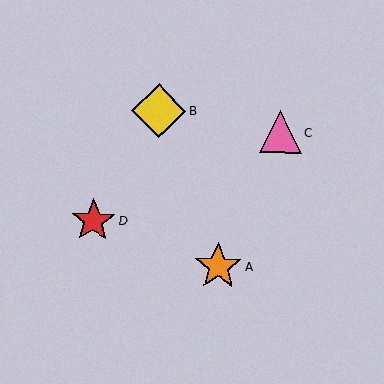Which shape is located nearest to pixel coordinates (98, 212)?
The red star (labeled D) at (93, 221) is nearest to that location.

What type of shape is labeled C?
Shape C is a pink triangle.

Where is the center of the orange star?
The center of the orange star is at (218, 267).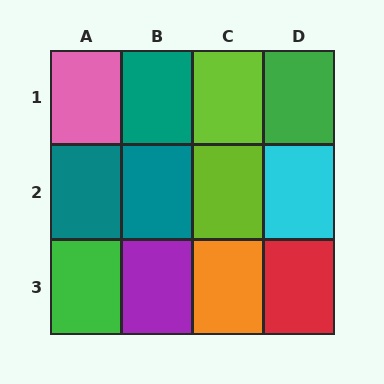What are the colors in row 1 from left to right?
Pink, teal, lime, green.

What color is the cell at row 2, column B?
Teal.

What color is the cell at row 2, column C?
Lime.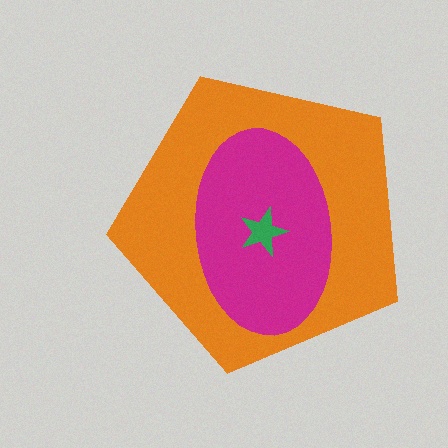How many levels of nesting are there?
3.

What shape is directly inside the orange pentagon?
The magenta ellipse.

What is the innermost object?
The green star.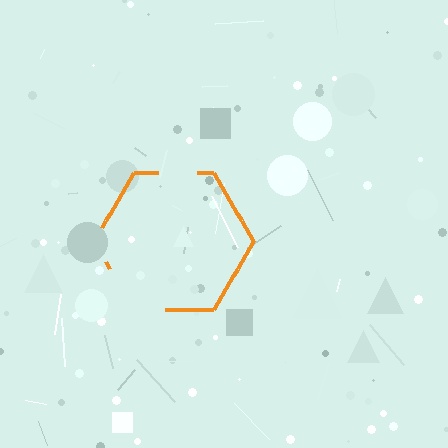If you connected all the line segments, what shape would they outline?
They would outline a hexagon.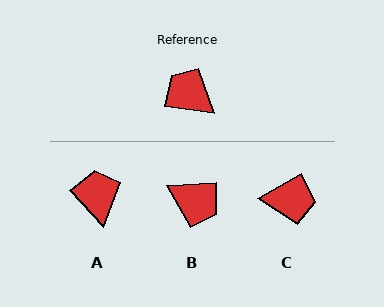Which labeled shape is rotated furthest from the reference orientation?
B, about 169 degrees away.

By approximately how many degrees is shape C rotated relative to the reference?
Approximately 142 degrees clockwise.